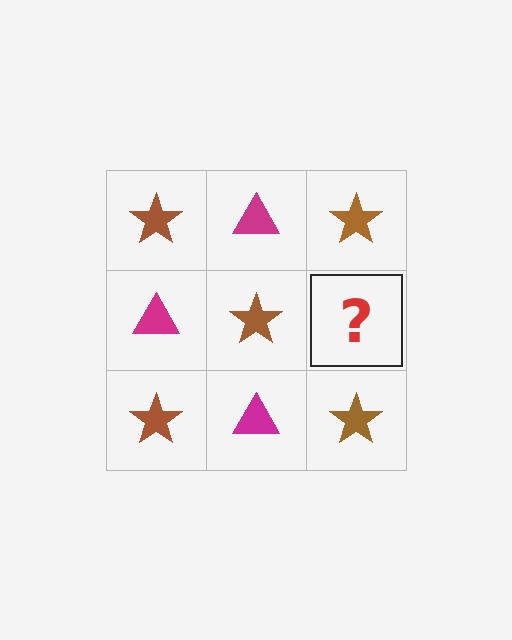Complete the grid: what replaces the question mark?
The question mark should be replaced with a magenta triangle.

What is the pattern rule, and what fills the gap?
The rule is that it alternates brown star and magenta triangle in a checkerboard pattern. The gap should be filled with a magenta triangle.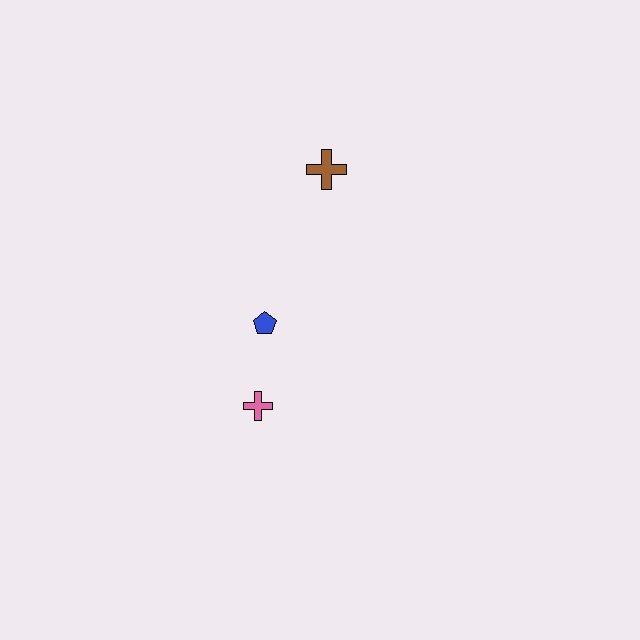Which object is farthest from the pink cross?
The brown cross is farthest from the pink cross.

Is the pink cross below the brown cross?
Yes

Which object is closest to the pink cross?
The blue pentagon is closest to the pink cross.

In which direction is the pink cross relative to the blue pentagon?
The pink cross is below the blue pentagon.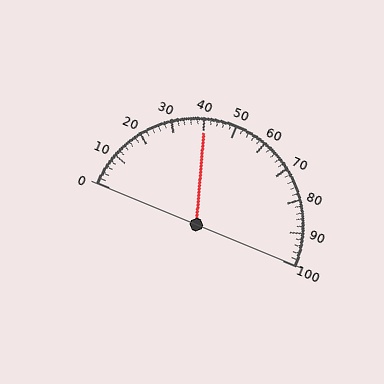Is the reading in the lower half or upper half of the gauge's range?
The reading is in the lower half of the range (0 to 100).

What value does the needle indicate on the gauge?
The needle indicates approximately 40.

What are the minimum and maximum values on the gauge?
The gauge ranges from 0 to 100.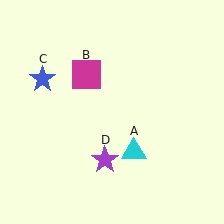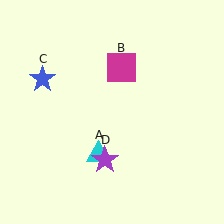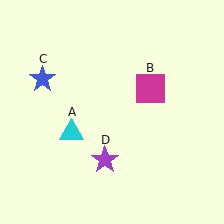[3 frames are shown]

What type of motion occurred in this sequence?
The cyan triangle (object A), magenta square (object B) rotated clockwise around the center of the scene.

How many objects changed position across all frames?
2 objects changed position: cyan triangle (object A), magenta square (object B).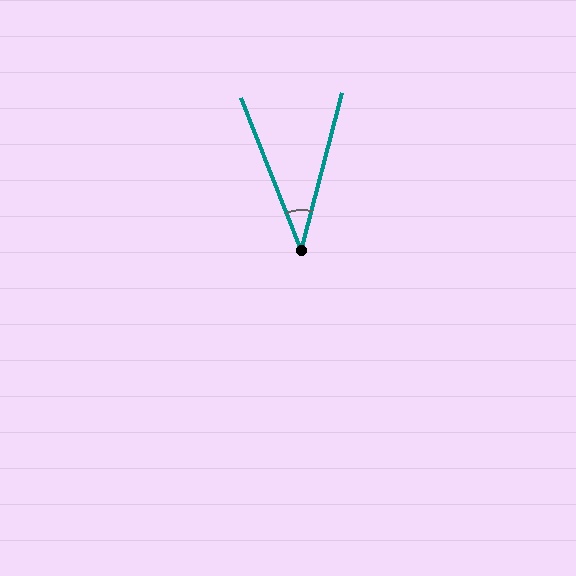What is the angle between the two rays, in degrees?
Approximately 36 degrees.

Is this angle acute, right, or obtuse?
It is acute.